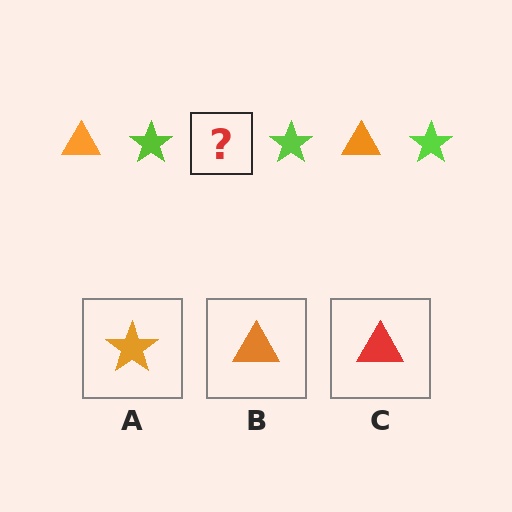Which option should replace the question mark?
Option B.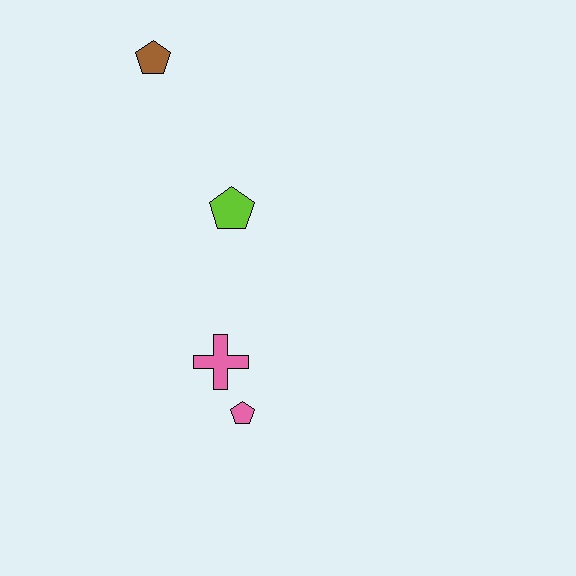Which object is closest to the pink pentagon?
The pink cross is closest to the pink pentagon.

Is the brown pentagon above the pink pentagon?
Yes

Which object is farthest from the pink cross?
The brown pentagon is farthest from the pink cross.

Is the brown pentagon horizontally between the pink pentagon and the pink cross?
No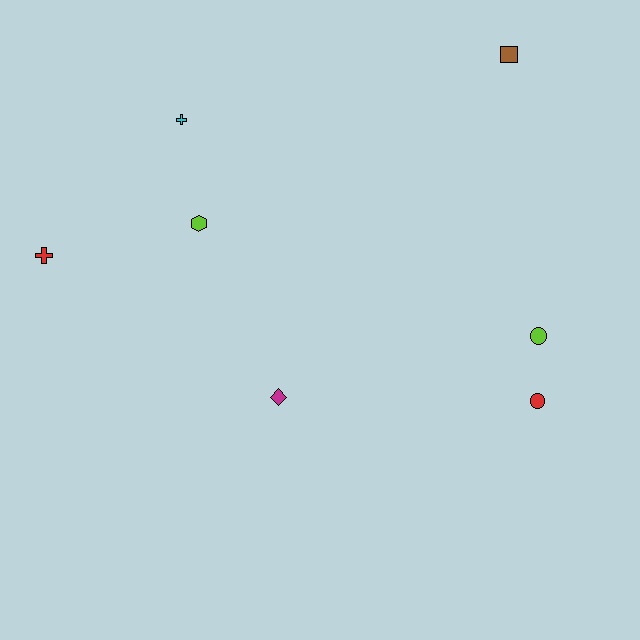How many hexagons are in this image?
There is 1 hexagon.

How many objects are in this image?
There are 7 objects.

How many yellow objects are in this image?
There are no yellow objects.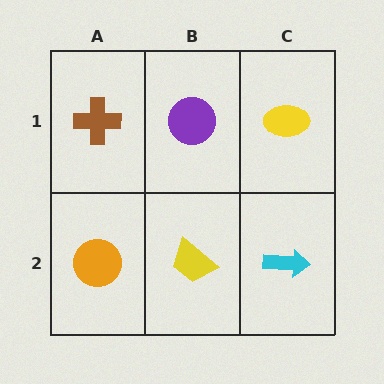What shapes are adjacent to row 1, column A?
An orange circle (row 2, column A), a purple circle (row 1, column B).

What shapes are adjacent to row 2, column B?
A purple circle (row 1, column B), an orange circle (row 2, column A), a cyan arrow (row 2, column C).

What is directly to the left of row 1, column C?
A purple circle.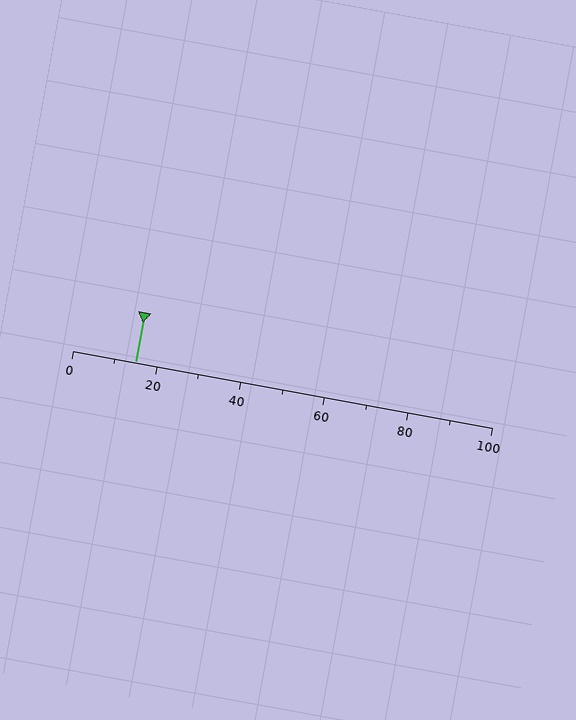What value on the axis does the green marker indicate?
The marker indicates approximately 15.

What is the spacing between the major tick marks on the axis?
The major ticks are spaced 20 apart.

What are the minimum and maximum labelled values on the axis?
The axis runs from 0 to 100.